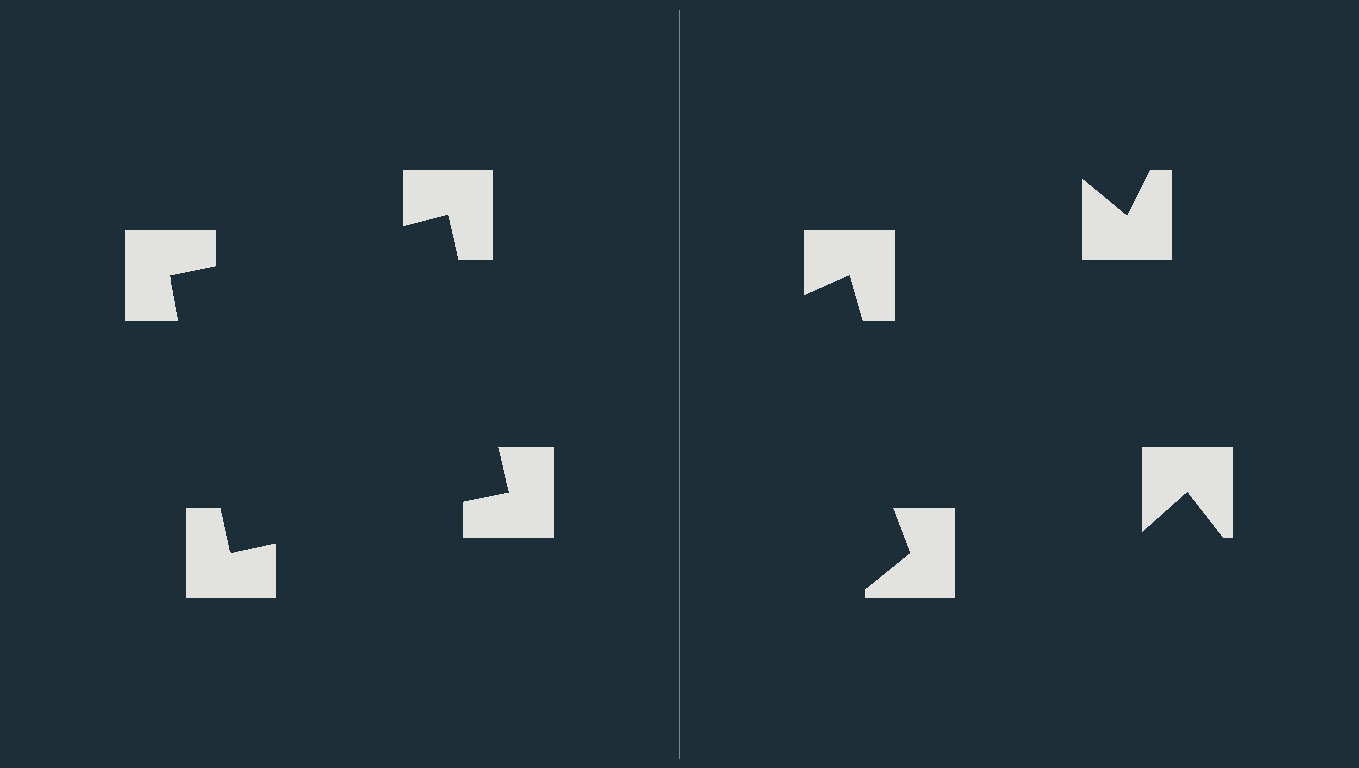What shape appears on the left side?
An illusory square.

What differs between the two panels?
The notched squares are positioned identically on both sides; only the wedge orientations differ. On the left they align to a square; on the right they are misaligned.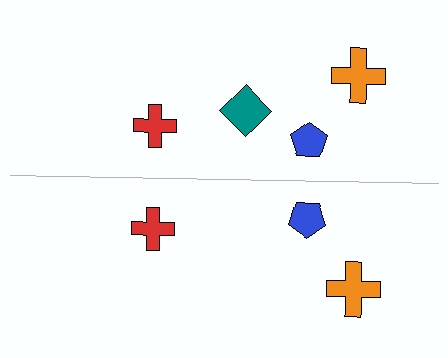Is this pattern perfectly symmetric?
No, the pattern is not perfectly symmetric. A teal diamond is missing from the bottom side.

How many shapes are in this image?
There are 7 shapes in this image.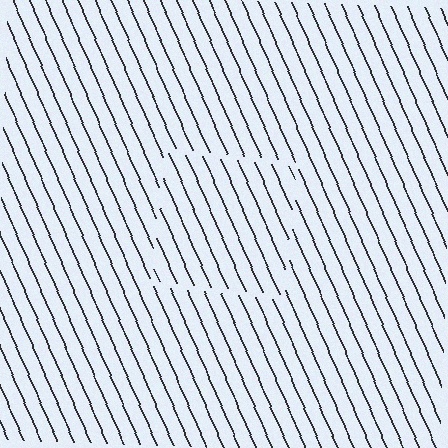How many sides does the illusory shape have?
4 sides — the line-ends trace a square.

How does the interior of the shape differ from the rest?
The interior of the shape contains the same grating, shifted by half a period — the contour is defined by the phase discontinuity where line-ends from the inner and outer gratings abut.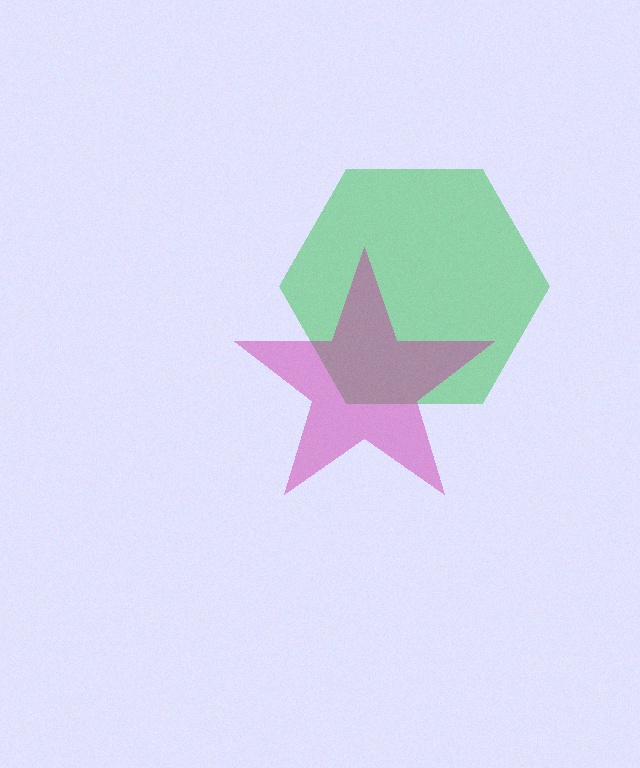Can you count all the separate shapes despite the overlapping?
Yes, there are 2 separate shapes.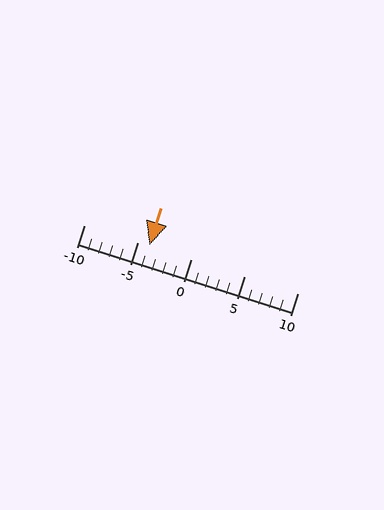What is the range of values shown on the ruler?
The ruler shows values from -10 to 10.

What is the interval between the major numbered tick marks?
The major tick marks are spaced 5 units apart.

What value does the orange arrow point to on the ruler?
The orange arrow points to approximately -4.